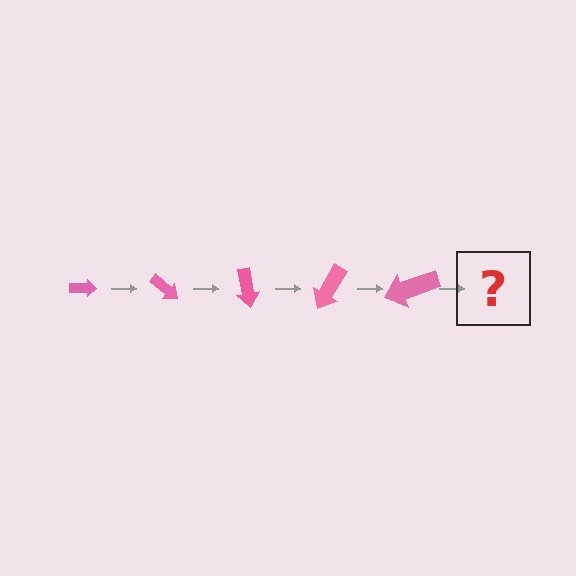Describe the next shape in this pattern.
It should be an arrow, larger than the previous one and rotated 200 degrees from the start.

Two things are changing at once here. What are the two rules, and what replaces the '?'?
The two rules are that the arrow grows larger each step and it rotates 40 degrees each step. The '?' should be an arrow, larger than the previous one and rotated 200 degrees from the start.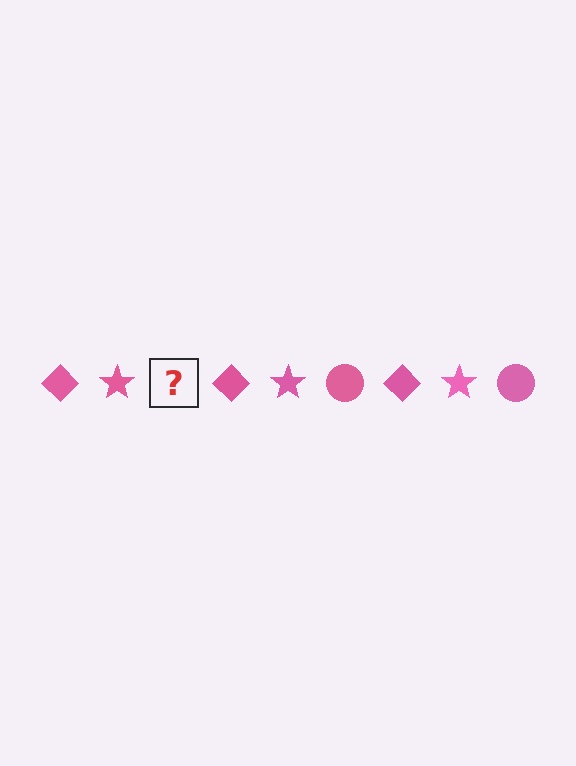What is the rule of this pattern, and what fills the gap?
The rule is that the pattern cycles through diamond, star, circle shapes in pink. The gap should be filled with a pink circle.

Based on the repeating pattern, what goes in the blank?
The blank should be a pink circle.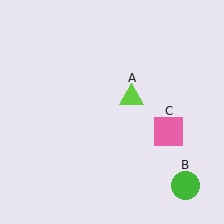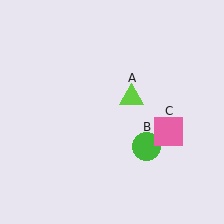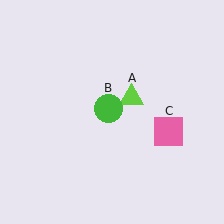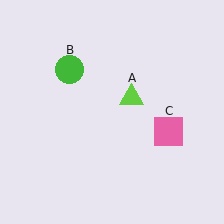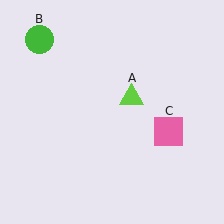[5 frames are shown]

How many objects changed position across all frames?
1 object changed position: green circle (object B).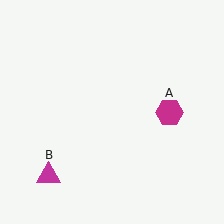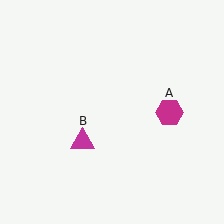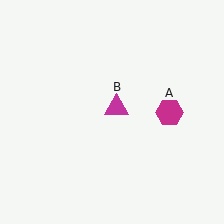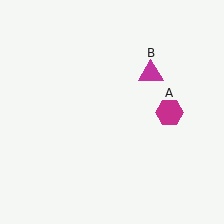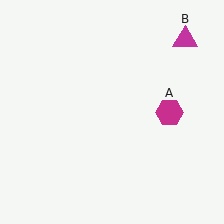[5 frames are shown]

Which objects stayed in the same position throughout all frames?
Magenta hexagon (object A) remained stationary.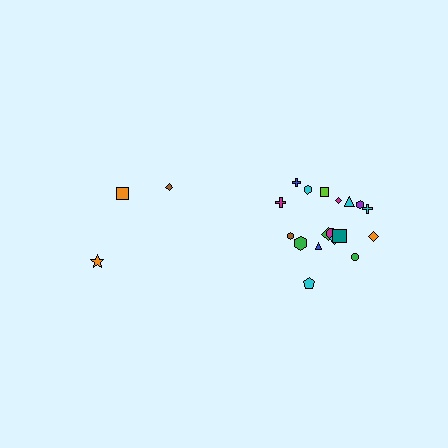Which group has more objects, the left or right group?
The right group.